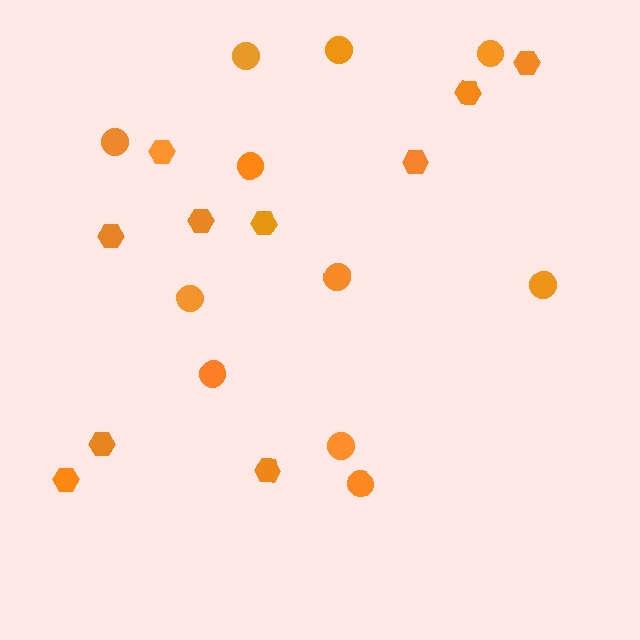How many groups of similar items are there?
There are 2 groups: one group of hexagons (10) and one group of circles (11).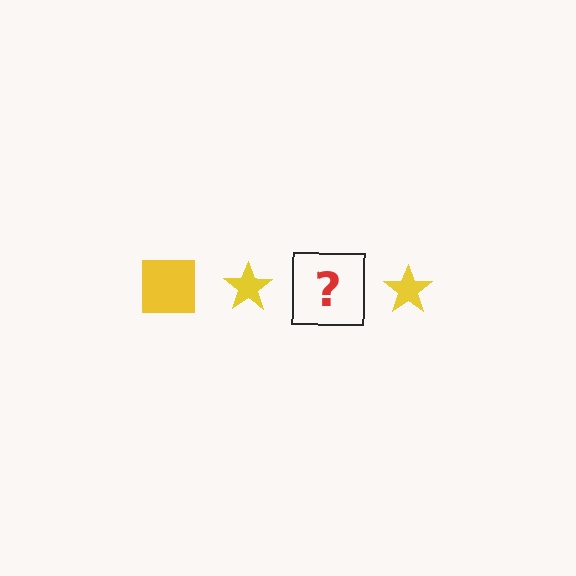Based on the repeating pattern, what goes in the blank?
The blank should be a yellow square.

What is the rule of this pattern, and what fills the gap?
The rule is that the pattern cycles through square, star shapes in yellow. The gap should be filled with a yellow square.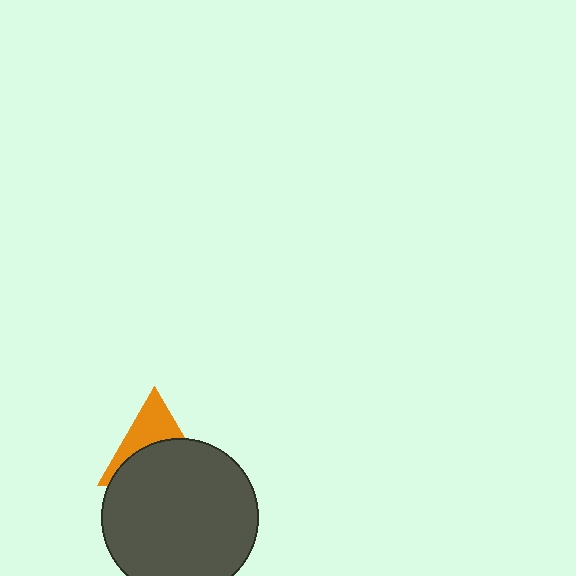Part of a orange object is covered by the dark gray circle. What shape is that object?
It is a triangle.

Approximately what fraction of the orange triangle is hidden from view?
Roughly 58% of the orange triangle is hidden behind the dark gray circle.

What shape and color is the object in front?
The object in front is a dark gray circle.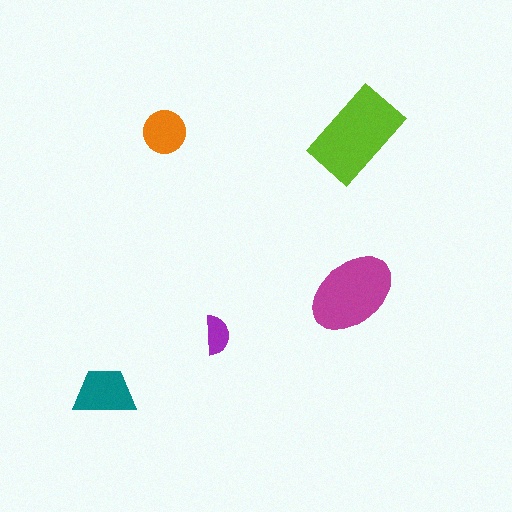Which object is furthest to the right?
The lime rectangle is rightmost.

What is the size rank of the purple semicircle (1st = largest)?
5th.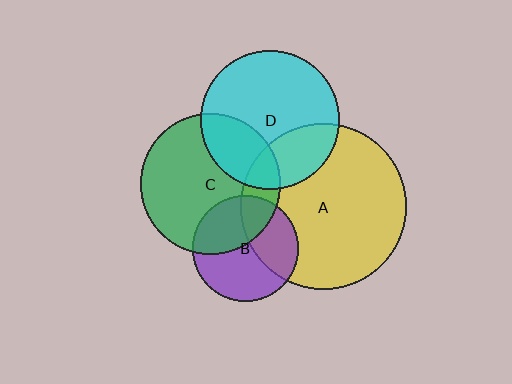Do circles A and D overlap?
Yes.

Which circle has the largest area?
Circle A (yellow).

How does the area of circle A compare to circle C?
Approximately 1.4 times.